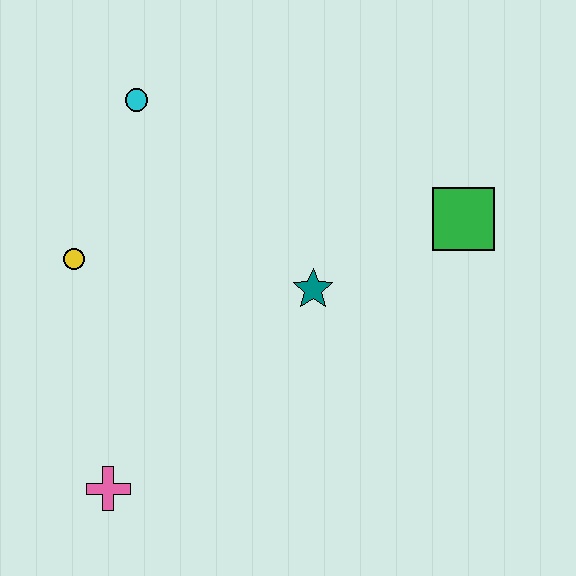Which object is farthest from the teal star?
The pink cross is farthest from the teal star.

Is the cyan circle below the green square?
No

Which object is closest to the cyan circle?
The yellow circle is closest to the cyan circle.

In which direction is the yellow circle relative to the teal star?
The yellow circle is to the left of the teal star.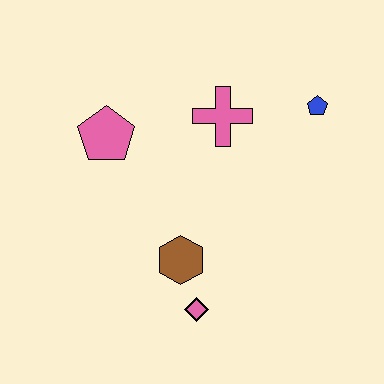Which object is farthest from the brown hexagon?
The blue pentagon is farthest from the brown hexagon.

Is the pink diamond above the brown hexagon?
No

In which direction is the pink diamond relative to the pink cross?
The pink diamond is below the pink cross.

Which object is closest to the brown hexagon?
The pink diamond is closest to the brown hexagon.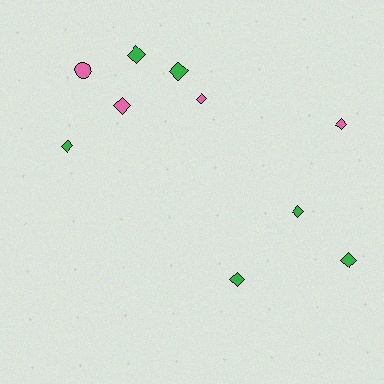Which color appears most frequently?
Green, with 6 objects.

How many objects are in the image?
There are 10 objects.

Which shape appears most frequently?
Diamond, with 9 objects.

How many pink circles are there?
There is 1 pink circle.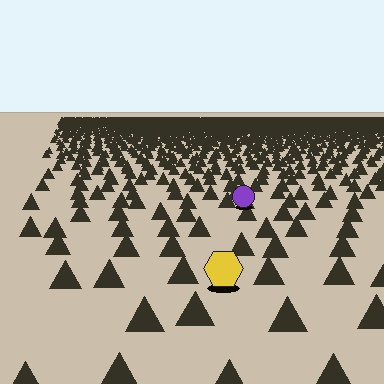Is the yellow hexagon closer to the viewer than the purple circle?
Yes. The yellow hexagon is closer — you can tell from the texture gradient: the ground texture is coarser near it.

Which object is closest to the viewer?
The yellow hexagon is closest. The texture marks near it are larger and more spread out.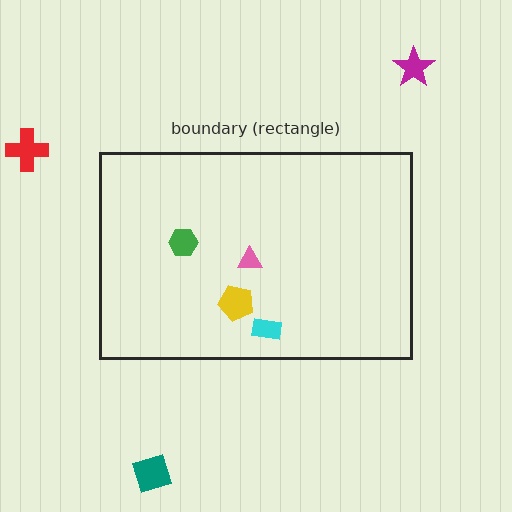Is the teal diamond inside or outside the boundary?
Outside.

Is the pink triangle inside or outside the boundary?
Inside.